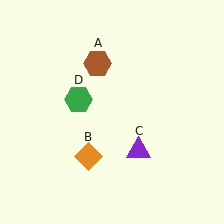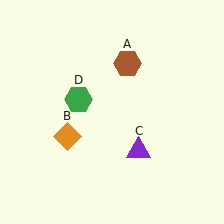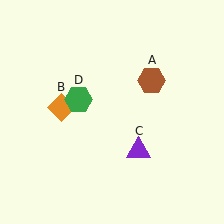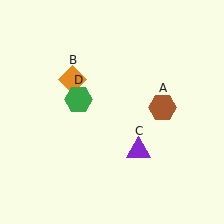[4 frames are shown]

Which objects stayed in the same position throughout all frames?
Purple triangle (object C) and green hexagon (object D) remained stationary.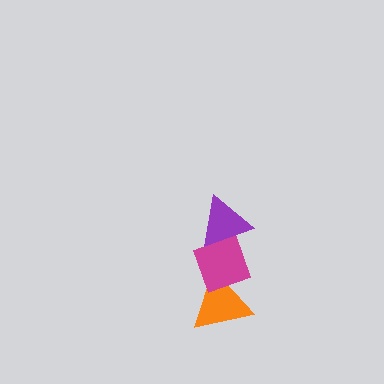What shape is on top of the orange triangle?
The magenta diamond is on top of the orange triangle.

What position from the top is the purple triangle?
The purple triangle is 1st from the top.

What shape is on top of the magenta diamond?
The purple triangle is on top of the magenta diamond.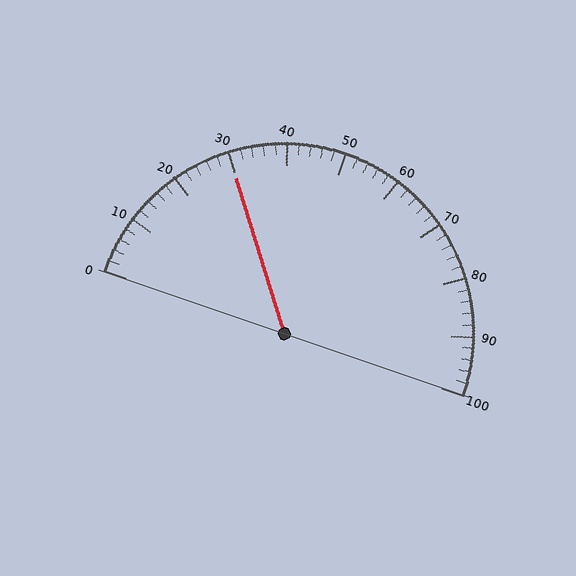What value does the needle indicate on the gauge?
The needle indicates approximately 30.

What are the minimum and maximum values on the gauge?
The gauge ranges from 0 to 100.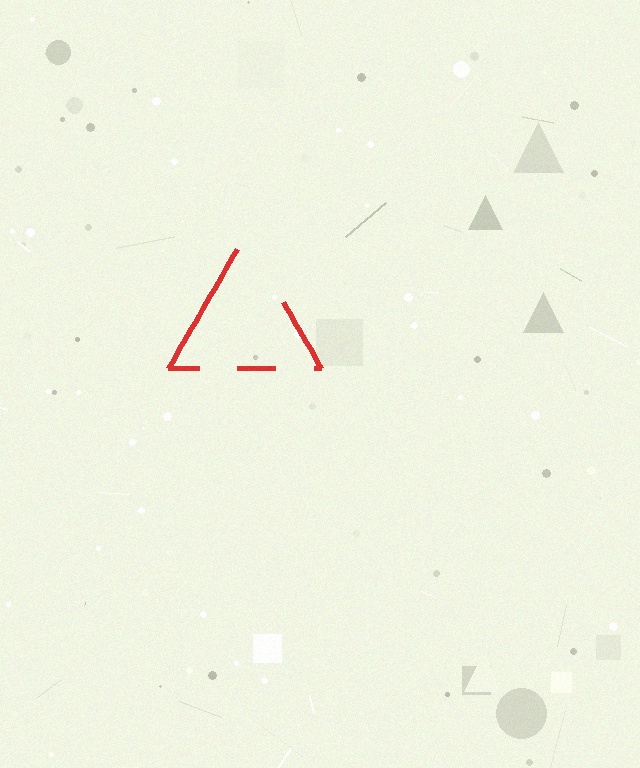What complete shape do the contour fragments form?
The contour fragments form a triangle.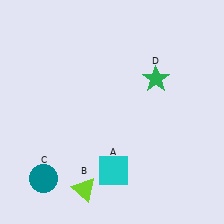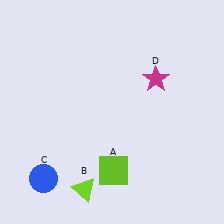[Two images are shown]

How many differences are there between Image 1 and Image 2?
There are 3 differences between the two images.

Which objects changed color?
A changed from cyan to lime. C changed from teal to blue. D changed from green to magenta.